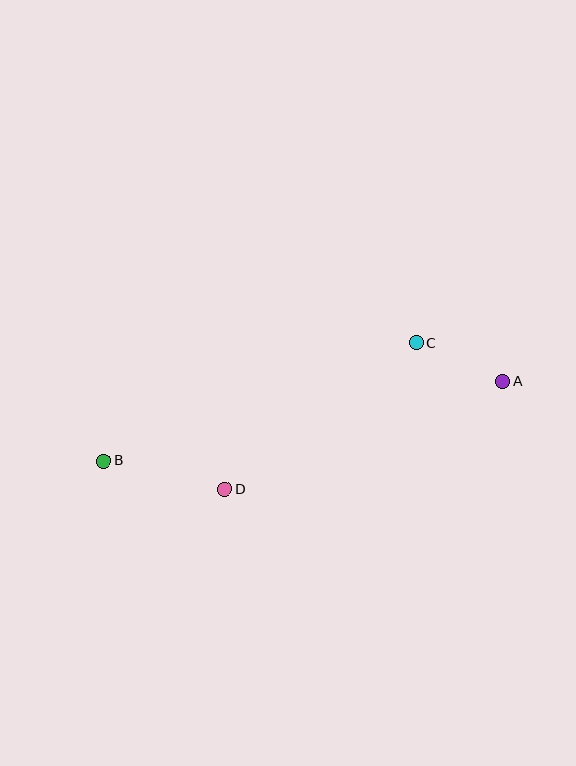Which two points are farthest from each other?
Points A and B are farthest from each other.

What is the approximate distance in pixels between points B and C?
The distance between B and C is approximately 334 pixels.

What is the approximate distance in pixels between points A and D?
The distance between A and D is approximately 298 pixels.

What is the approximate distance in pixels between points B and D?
The distance between B and D is approximately 125 pixels.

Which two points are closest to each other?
Points A and C are closest to each other.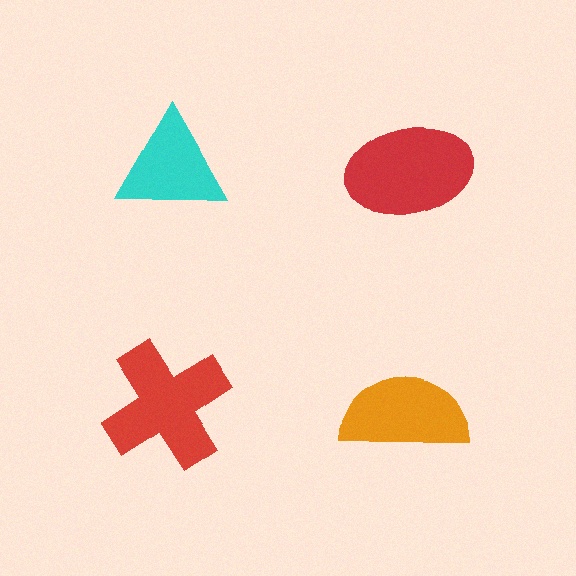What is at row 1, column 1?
A cyan triangle.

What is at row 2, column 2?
An orange semicircle.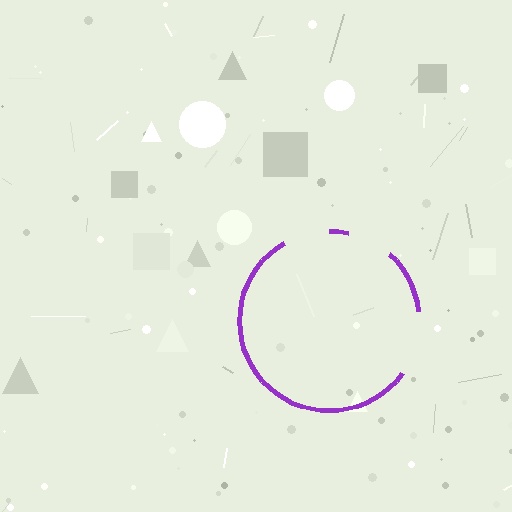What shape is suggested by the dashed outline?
The dashed outline suggests a circle.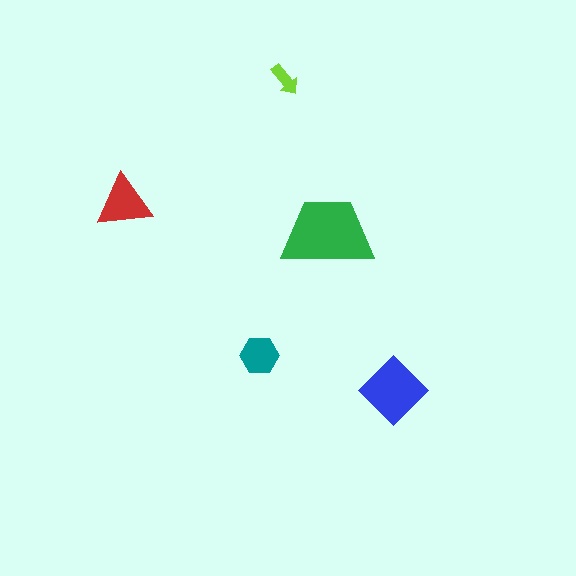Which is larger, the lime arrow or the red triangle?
The red triangle.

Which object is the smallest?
The lime arrow.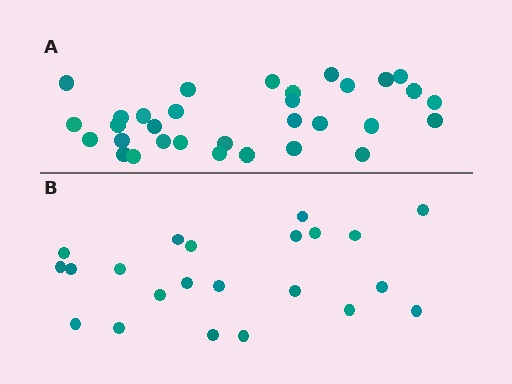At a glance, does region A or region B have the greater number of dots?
Region A (the top region) has more dots.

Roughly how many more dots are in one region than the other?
Region A has roughly 10 or so more dots than region B.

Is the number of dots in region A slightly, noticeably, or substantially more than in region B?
Region A has substantially more. The ratio is roughly 1.5 to 1.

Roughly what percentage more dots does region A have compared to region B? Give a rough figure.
About 45% more.